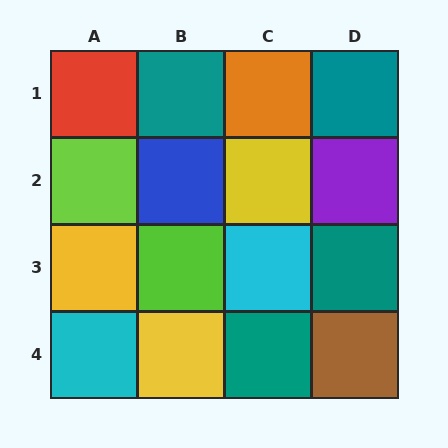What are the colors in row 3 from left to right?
Yellow, lime, cyan, teal.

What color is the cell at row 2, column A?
Lime.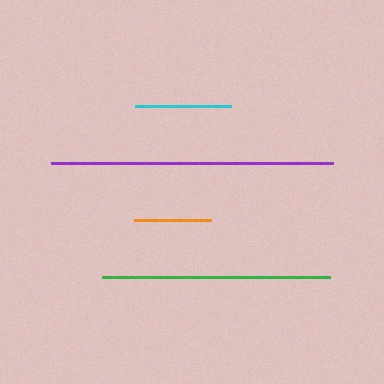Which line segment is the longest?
The purple line is the longest at approximately 282 pixels.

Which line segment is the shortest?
The orange line is the shortest at approximately 77 pixels.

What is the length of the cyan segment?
The cyan segment is approximately 95 pixels long.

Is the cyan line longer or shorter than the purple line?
The purple line is longer than the cyan line.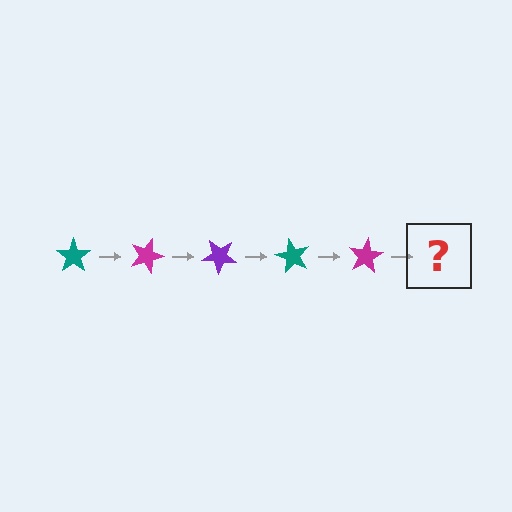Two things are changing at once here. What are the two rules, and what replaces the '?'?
The two rules are that it rotates 20 degrees each step and the color cycles through teal, magenta, and purple. The '?' should be a purple star, rotated 100 degrees from the start.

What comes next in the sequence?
The next element should be a purple star, rotated 100 degrees from the start.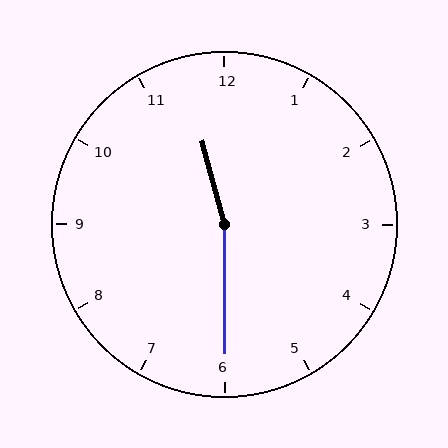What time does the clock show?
11:30.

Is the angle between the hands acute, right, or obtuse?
It is obtuse.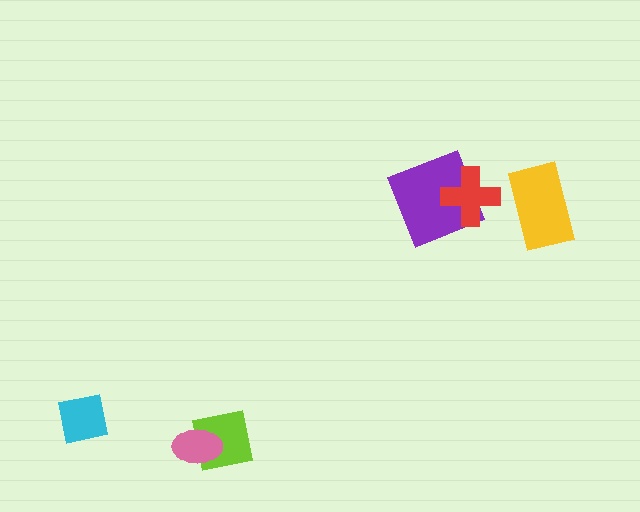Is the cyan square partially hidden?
No, no other shape covers it.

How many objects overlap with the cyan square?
0 objects overlap with the cyan square.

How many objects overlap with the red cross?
1 object overlaps with the red cross.